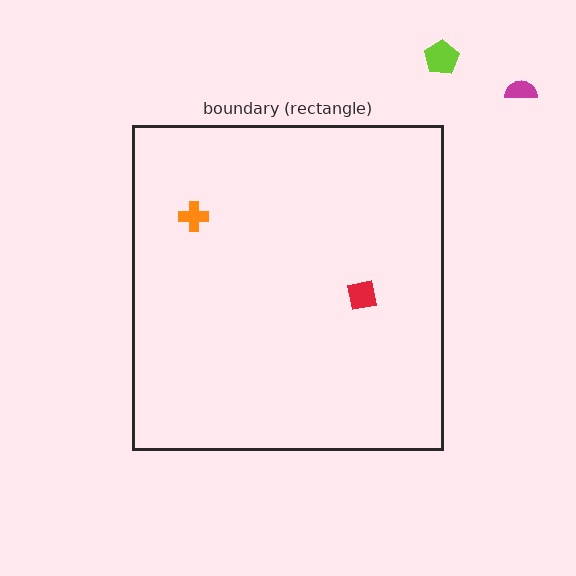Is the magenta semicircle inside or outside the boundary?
Outside.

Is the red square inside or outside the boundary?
Inside.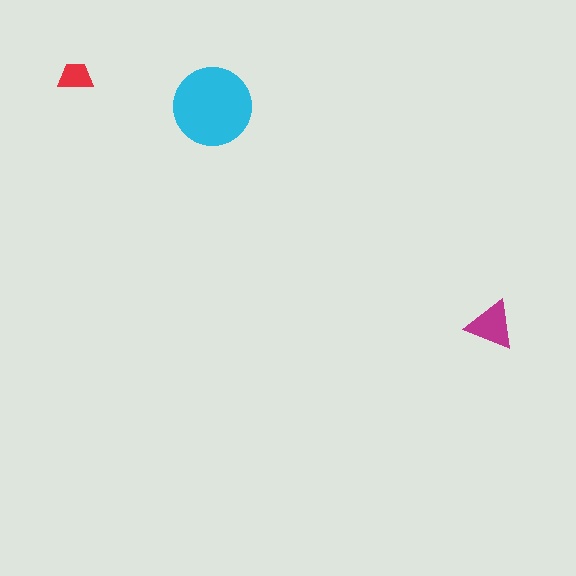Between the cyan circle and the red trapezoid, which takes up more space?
The cyan circle.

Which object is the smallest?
The red trapezoid.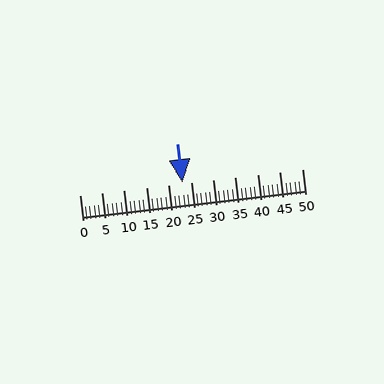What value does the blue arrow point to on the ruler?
The blue arrow points to approximately 23.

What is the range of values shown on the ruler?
The ruler shows values from 0 to 50.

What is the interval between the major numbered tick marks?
The major tick marks are spaced 5 units apart.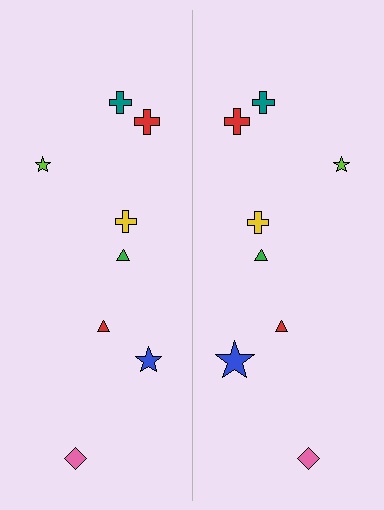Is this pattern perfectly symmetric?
No, the pattern is not perfectly symmetric. The blue star on the right side has a different size than its mirror counterpart.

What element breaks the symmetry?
The blue star on the right side has a different size than its mirror counterpart.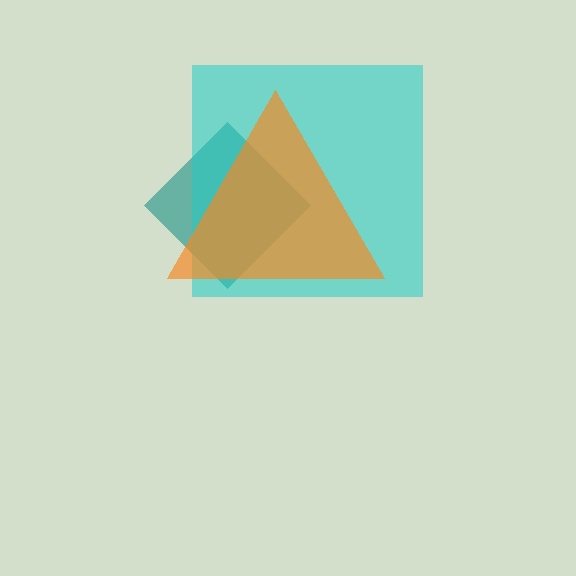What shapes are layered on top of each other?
The layered shapes are: a teal diamond, a cyan square, an orange triangle.